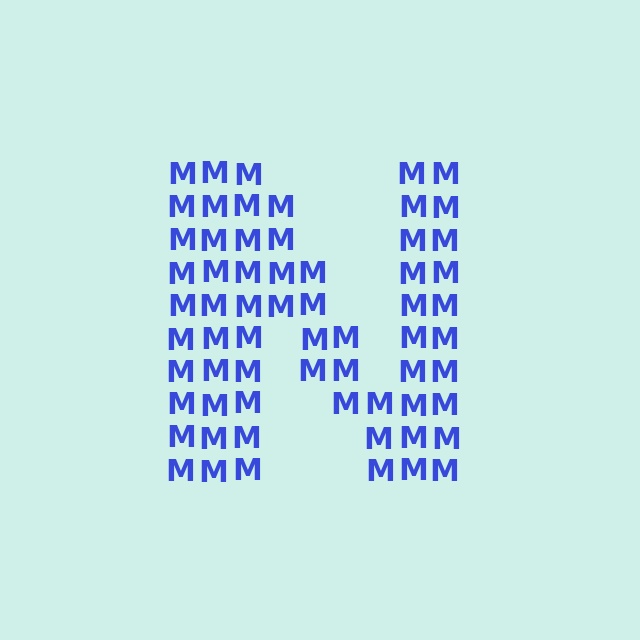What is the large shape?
The large shape is the letter N.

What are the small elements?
The small elements are letter M's.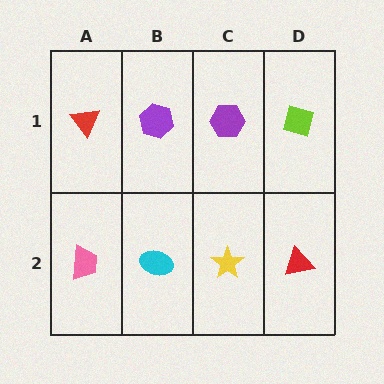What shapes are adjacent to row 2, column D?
A lime square (row 1, column D), a yellow star (row 2, column C).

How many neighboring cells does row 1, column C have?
3.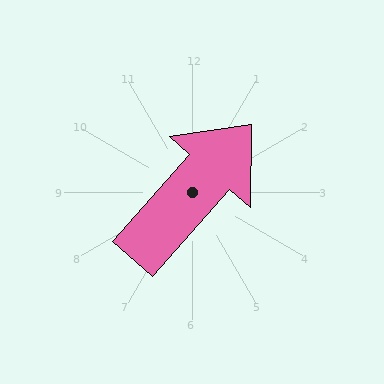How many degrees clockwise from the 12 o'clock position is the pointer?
Approximately 41 degrees.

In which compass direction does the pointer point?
Northeast.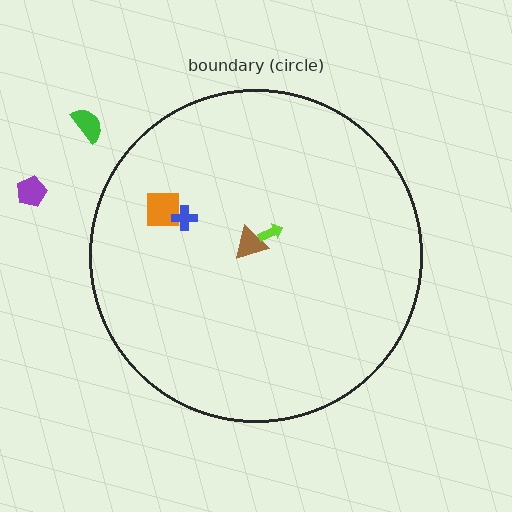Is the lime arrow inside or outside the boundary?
Inside.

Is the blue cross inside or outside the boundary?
Inside.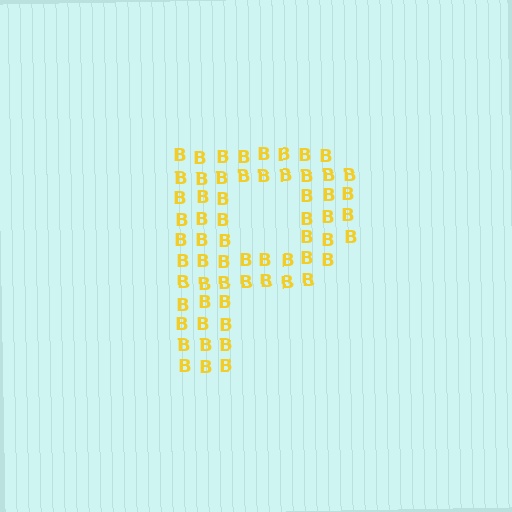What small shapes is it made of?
It is made of small letter B's.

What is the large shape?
The large shape is the letter P.